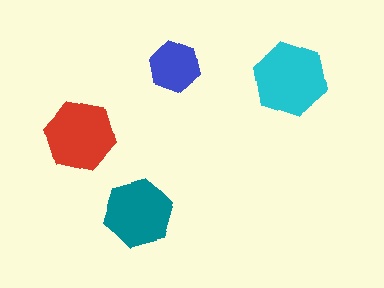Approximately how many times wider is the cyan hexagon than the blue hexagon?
About 1.5 times wider.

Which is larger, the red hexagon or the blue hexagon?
The red one.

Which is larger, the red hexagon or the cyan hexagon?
The cyan one.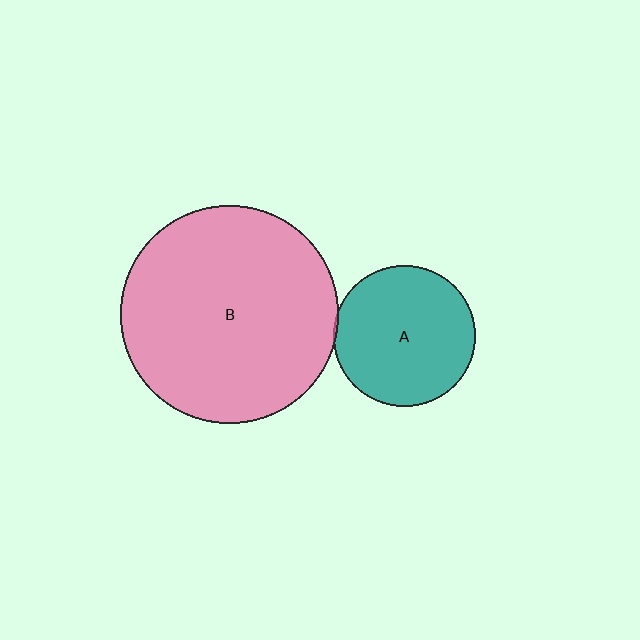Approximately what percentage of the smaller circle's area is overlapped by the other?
Approximately 5%.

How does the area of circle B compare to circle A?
Approximately 2.4 times.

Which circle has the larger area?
Circle B (pink).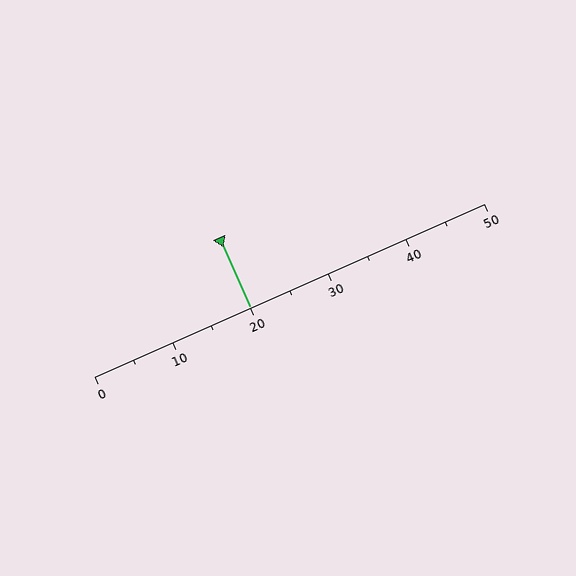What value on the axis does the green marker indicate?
The marker indicates approximately 20.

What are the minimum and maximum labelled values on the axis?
The axis runs from 0 to 50.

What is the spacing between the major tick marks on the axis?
The major ticks are spaced 10 apart.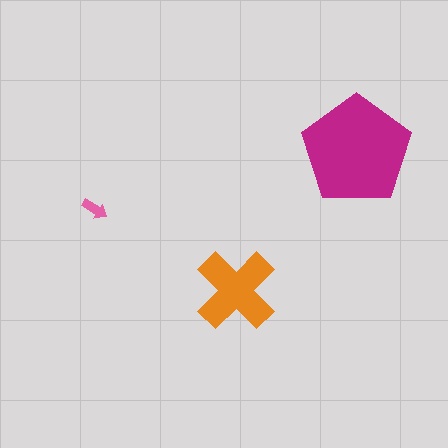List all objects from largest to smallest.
The magenta pentagon, the orange cross, the pink arrow.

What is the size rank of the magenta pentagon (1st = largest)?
1st.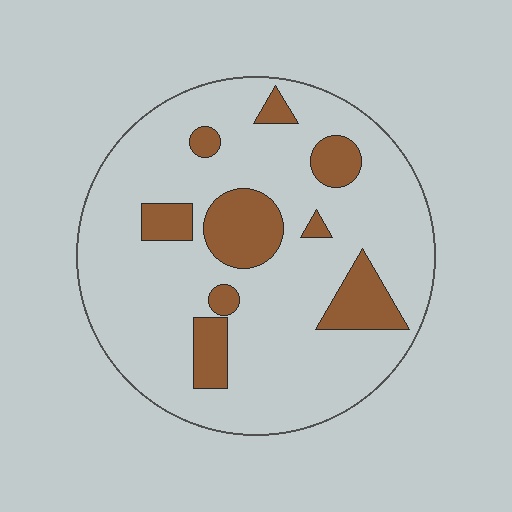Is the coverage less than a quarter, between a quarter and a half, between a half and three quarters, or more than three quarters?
Less than a quarter.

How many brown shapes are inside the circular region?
9.